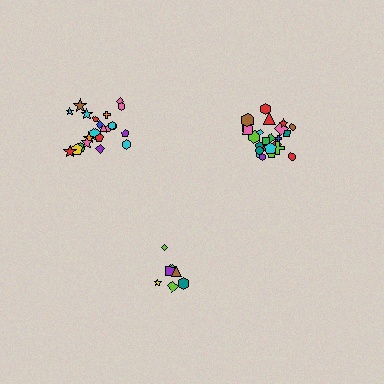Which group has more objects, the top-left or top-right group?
The top-right group.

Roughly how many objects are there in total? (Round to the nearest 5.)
Roughly 55 objects in total.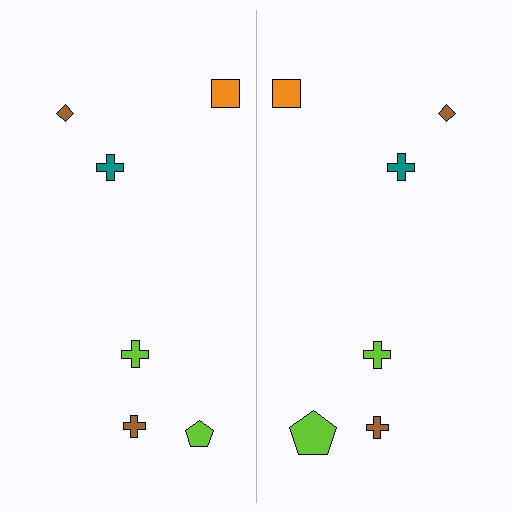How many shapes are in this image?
There are 12 shapes in this image.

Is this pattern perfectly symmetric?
No, the pattern is not perfectly symmetric. The lime pentagon on the right side has a different size than its mirror counterpart.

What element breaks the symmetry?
The lime pentagon on the right side has a different size than its mirror counterpart.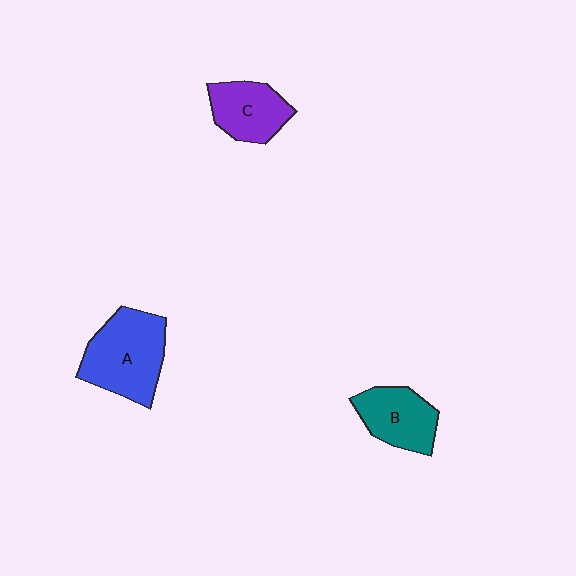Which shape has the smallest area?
Shape C (purple).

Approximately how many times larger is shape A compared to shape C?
Approximately 1.5 times.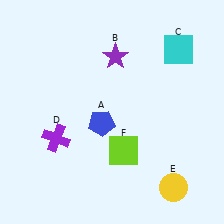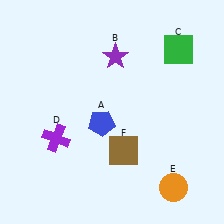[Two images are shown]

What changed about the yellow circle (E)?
In Image 1, E is yellow. In Image 2, it changed to orange.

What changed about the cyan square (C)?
In Image 1, C is cyan. In Image 2, it changed to green.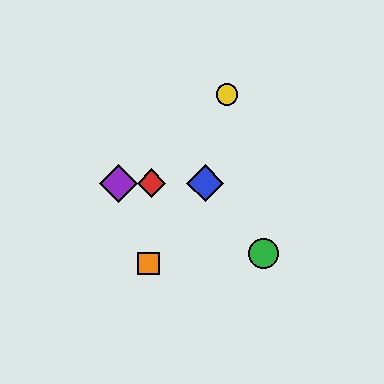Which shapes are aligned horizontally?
The red diamond, the blue diamond, the purple diamond are aligned horizontally.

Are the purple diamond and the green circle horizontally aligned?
No, the purple diamond is at y≈183 and the green circle is at y≈254.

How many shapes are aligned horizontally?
3 shapes (the red diamond, the blue diamond, the purple diamond) are aligned horizontally.